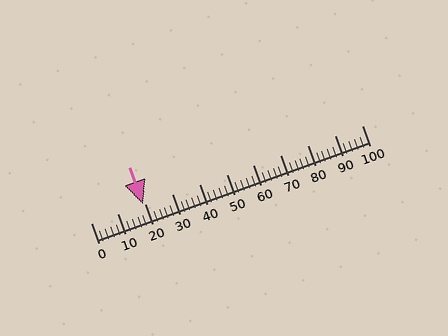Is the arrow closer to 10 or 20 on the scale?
The arrow is closer to 20.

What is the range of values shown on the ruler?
The ruler shows values from 0 to 100.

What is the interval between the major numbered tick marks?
The major tick marks are spaced 10 units apart.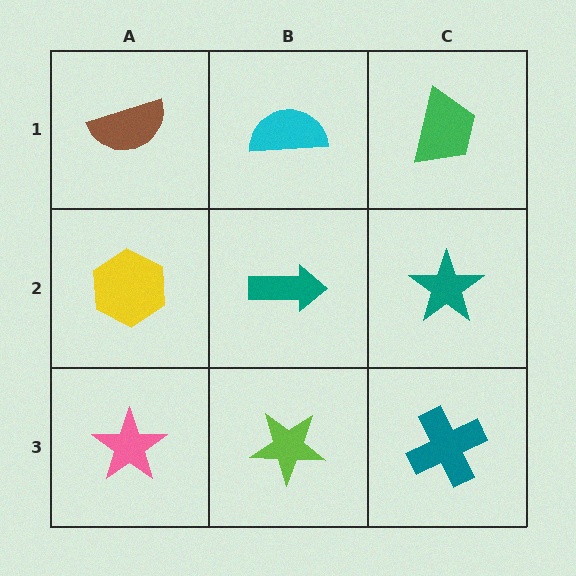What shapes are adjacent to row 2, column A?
A brown semicircle (row 1, column A), a pink star (row 3, column A), a teal arrow (row 2, column B).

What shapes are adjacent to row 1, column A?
A yellow hexagon (row 2, column A), a cyan semicircle (row 1, column B).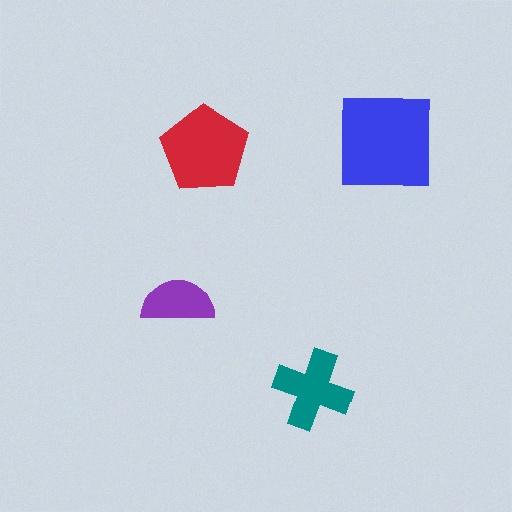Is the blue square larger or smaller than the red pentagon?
Larger.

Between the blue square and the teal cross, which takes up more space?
The blue square.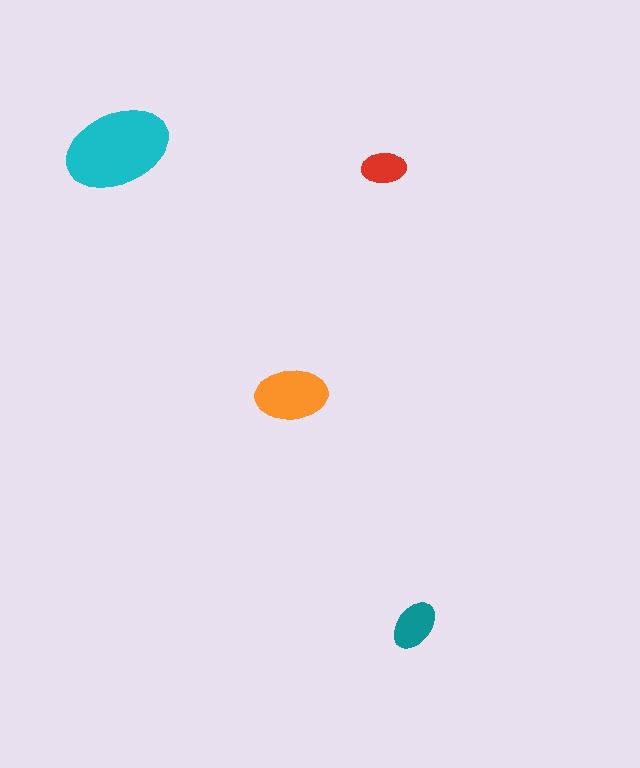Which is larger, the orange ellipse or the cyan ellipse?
The cyan one.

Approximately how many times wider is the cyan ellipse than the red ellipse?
About 2.5 times wider.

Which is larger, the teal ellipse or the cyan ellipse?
The cyan one.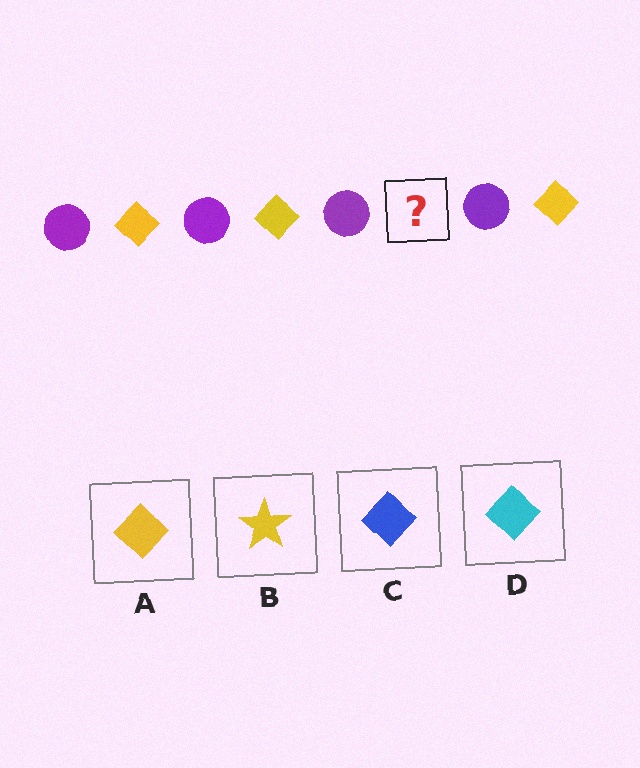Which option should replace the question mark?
Option A.